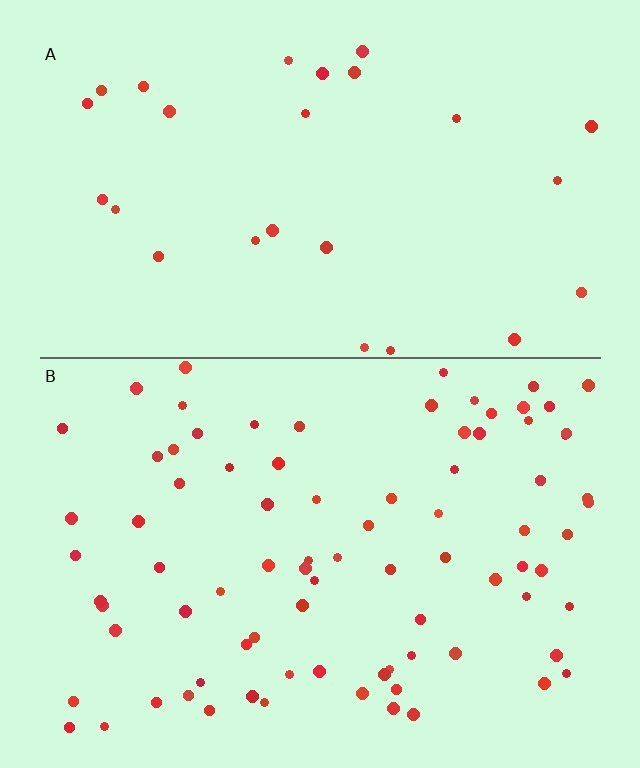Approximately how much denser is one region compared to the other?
Approximately 3.2× — region B over region A.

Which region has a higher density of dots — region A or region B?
B (the bottom).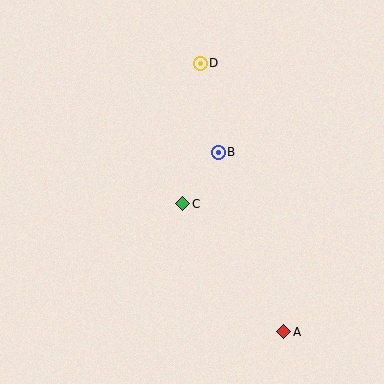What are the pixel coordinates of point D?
Point D is at (200, 63).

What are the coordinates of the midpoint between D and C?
The midpoint between D and C is at (191, 134).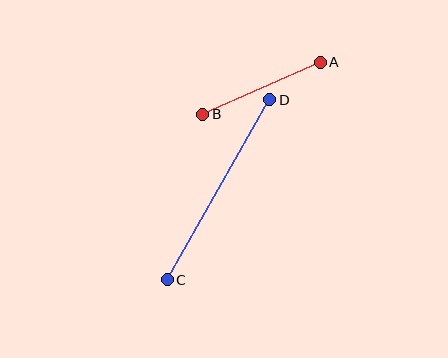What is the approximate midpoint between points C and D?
The midpoint is at approximately (219, 190) pixels.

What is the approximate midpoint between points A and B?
The midpoint is at approximately (261, 88) pixels.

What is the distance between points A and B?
The distance is approximately 129 pixels.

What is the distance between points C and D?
The distance is approximately 207 pixels.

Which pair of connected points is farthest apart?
Points C and D are farthest apart.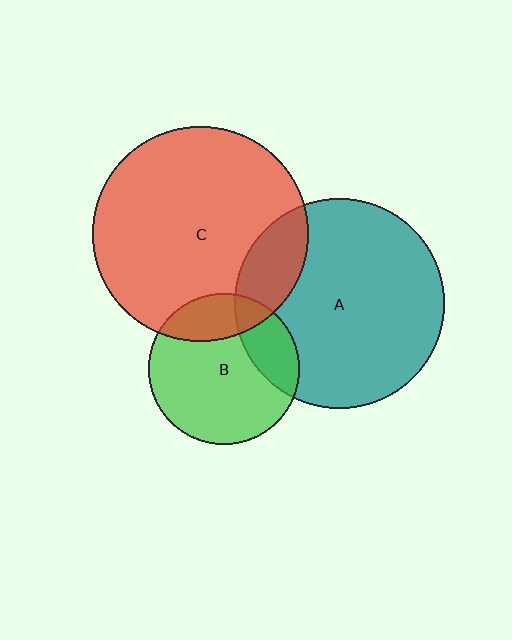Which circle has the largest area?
Circle C (red).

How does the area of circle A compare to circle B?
Approximately 1.9 times.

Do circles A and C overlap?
Yes.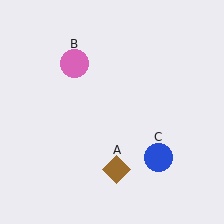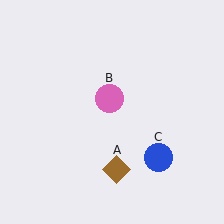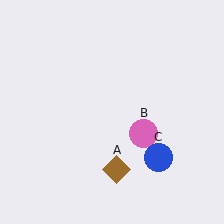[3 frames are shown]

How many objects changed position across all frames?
1 object changed position: pink circle (object B).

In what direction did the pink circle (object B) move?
The pink circle (object B) moved down and to the right.